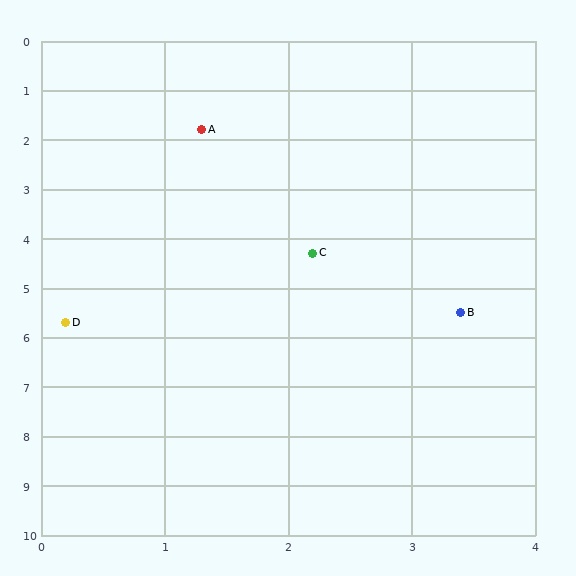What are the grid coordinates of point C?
Point C is at approximately (2.2, 4.3).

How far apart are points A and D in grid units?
Points A and D are about 4.1 grid units apart.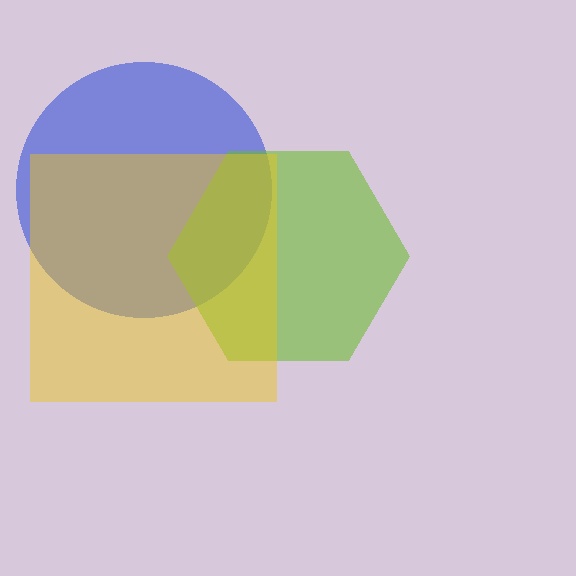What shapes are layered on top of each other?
The layered shapes are: a blue circle, a lime hexagon, a yellow square.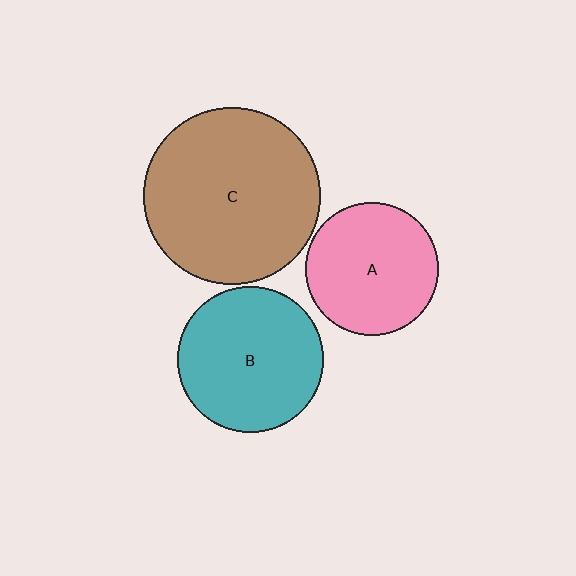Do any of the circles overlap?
No, none of the circles overlap.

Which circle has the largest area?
Circle C (brown).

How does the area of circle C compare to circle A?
Approximately 1.8 times.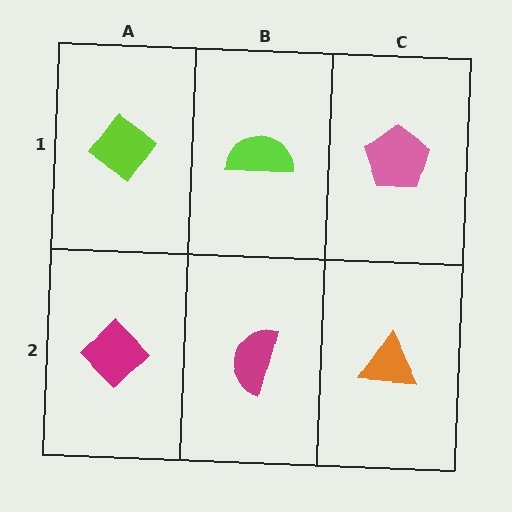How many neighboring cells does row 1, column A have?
2.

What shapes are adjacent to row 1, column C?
An orange triangle (row 2, column C), a lime semicircle (row 1, column B).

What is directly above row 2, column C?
A pink pentagon.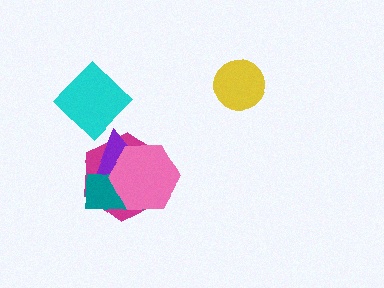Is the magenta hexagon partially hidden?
Yes, it is partially covered by another shape.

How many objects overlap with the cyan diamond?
0 objects overlap with the cyan diamond.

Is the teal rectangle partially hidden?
Yes, it is partially covered by another shape.